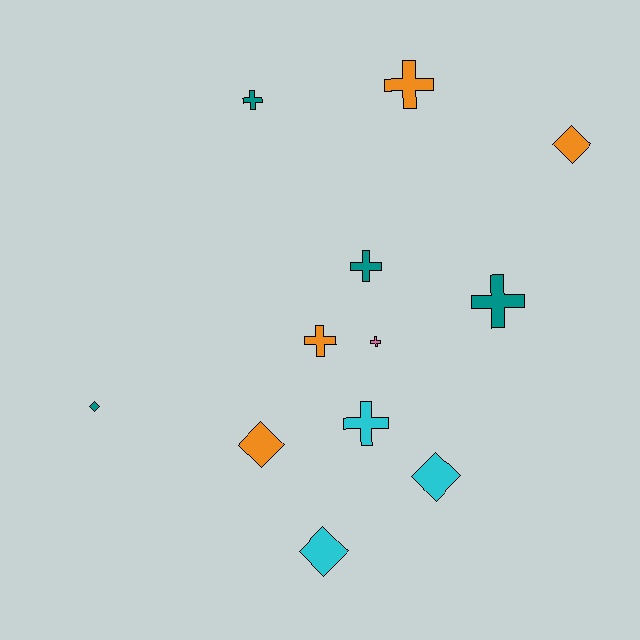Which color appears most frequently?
Orange, with 4 objects.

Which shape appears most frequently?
Cross, with 7 objects.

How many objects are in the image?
There are 12 objects.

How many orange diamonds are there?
There are 2 orange diamonds.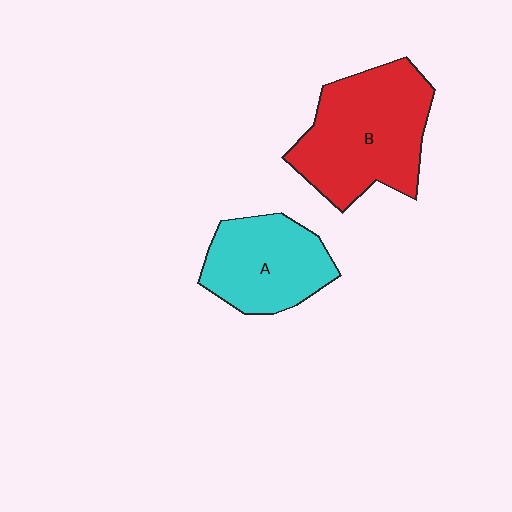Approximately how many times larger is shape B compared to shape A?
Approximately 1.4 times.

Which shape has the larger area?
Shape B (red).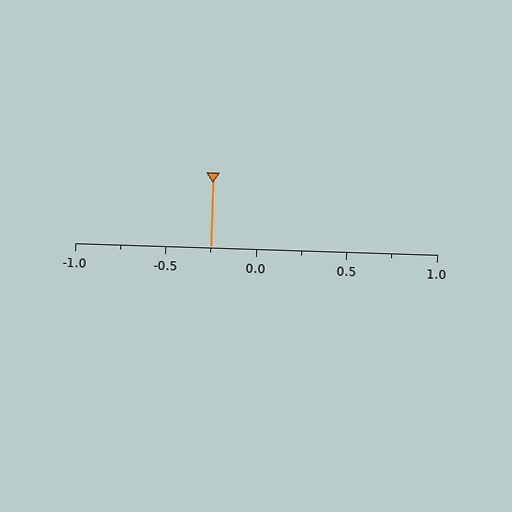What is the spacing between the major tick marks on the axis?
The major ticks are spaced 0.5 apart.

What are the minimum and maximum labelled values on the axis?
The axis runs from -1.0 to 1.0.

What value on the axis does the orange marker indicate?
The marker indicates approximately -0.25.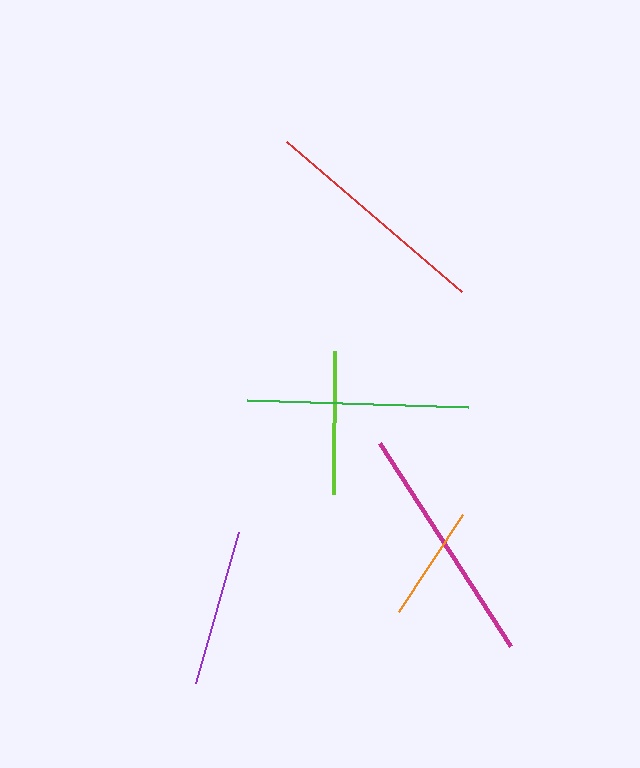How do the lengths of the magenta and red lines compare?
The magenta and red lines are approximately the same length.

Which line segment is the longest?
The magenta line is the longest at approximately 242 pixels.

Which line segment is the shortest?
The orange line is the shortest at approximately 117 pixels.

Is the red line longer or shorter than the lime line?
The red line is longer than the lime line.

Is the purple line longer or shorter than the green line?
The green line is longer than the purple line.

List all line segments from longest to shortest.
From longest to shortest: magenta, red, green, purple, lime, orange.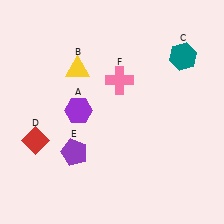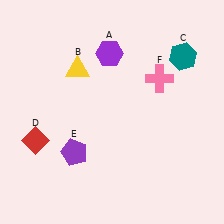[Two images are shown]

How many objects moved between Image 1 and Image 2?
2 objects moved between the two images.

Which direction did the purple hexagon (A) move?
The purple hexagon (A) moved up.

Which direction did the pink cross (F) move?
The pink cross (F) moved right.